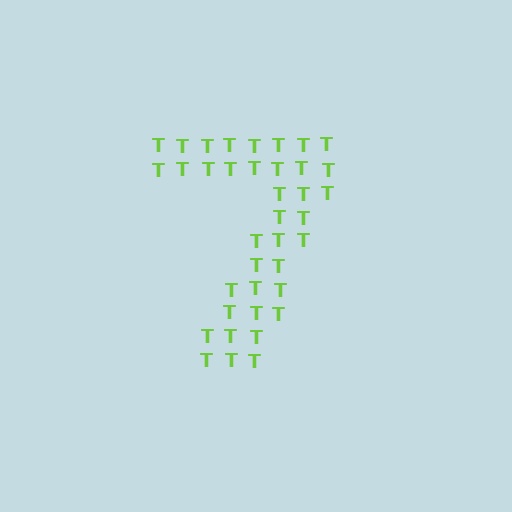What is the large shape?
The large shape is the digit 7.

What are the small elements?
The small elements are letter T's.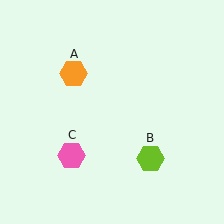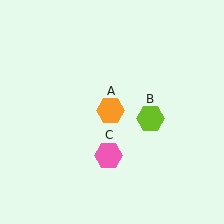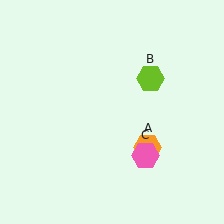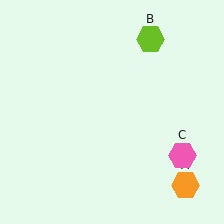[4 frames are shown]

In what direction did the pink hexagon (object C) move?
The pink hexagon (object C) moved right.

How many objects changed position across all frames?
3 objects changed position: orange hexagon (object A), lime hexagon (object B), pink hexagon (object C).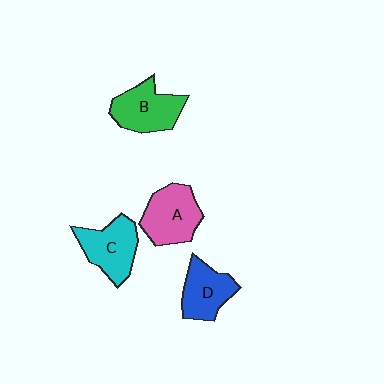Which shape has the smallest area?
Shape D (blue).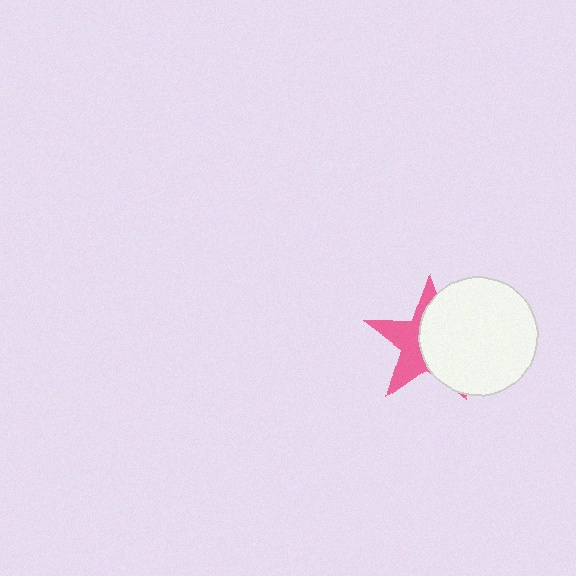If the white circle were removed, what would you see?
You would see the complete pink star.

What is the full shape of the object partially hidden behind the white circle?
The partially hidden object is a pink star.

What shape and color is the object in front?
The object in front is a white circle.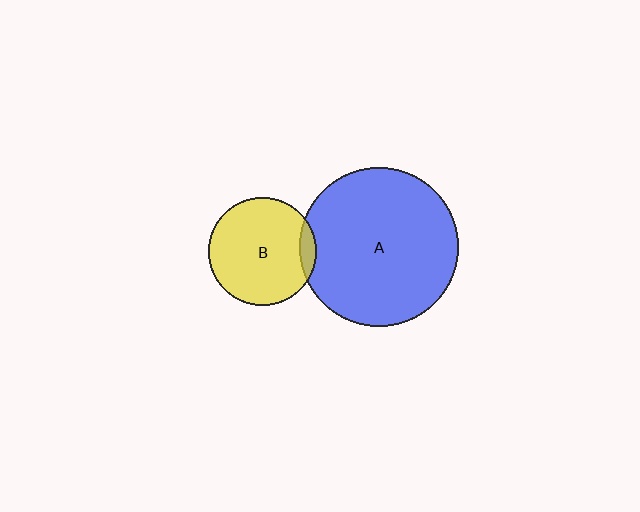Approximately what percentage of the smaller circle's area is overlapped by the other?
Approximately 10%.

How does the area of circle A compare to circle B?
Approximately 2.2 times.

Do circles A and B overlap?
Yes.